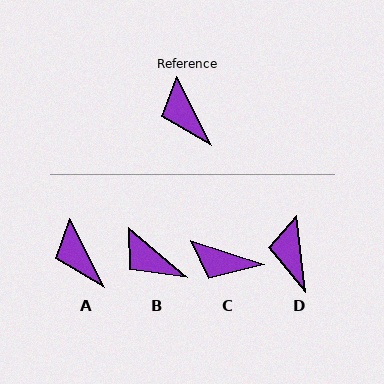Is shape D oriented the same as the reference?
No, it is off by about 20 degrees.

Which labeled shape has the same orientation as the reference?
A.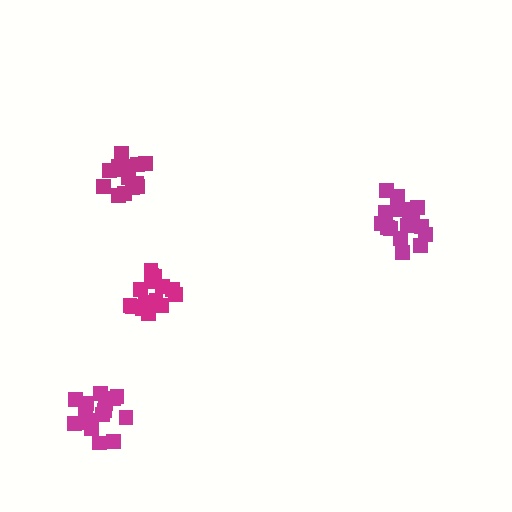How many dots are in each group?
Group 1: 15 dots, Group 2: 16 dots, Group 3: 18 dots, Group 4: 14 dots (63 total).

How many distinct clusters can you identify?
There are 4 distinct clusters.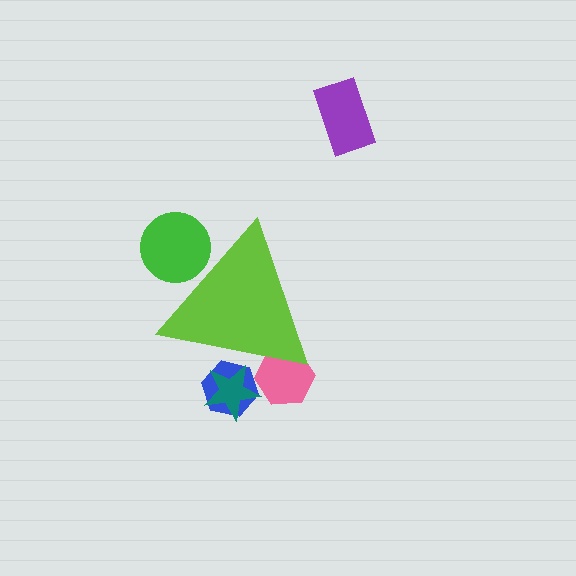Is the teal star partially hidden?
Yes, the teal star is partially hidden behind the lime triangle.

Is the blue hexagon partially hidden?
Yes, the blue hexagon is partially hidden behind the lime triangle.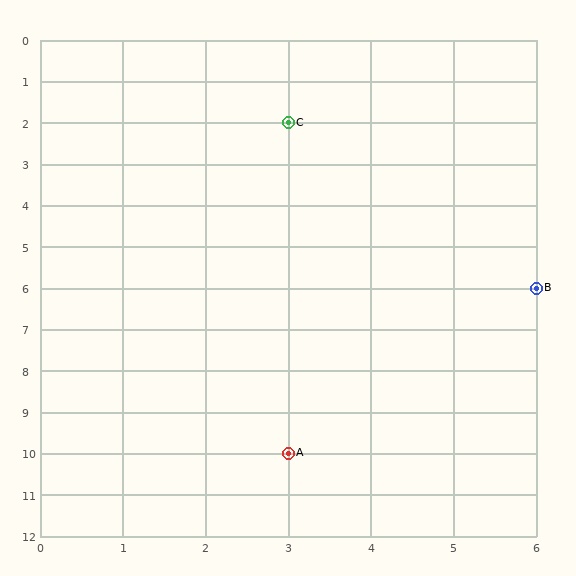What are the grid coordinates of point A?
Point A is at grid coordinates (3, 10).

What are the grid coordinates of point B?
Point B is at grid coordinates (6, 6).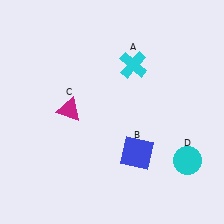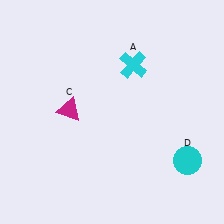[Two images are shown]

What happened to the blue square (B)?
The blue square (B) was removed in Image 2. It was in the bottom-right area of Image 1.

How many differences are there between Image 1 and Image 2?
There is 1 difference between the two images.